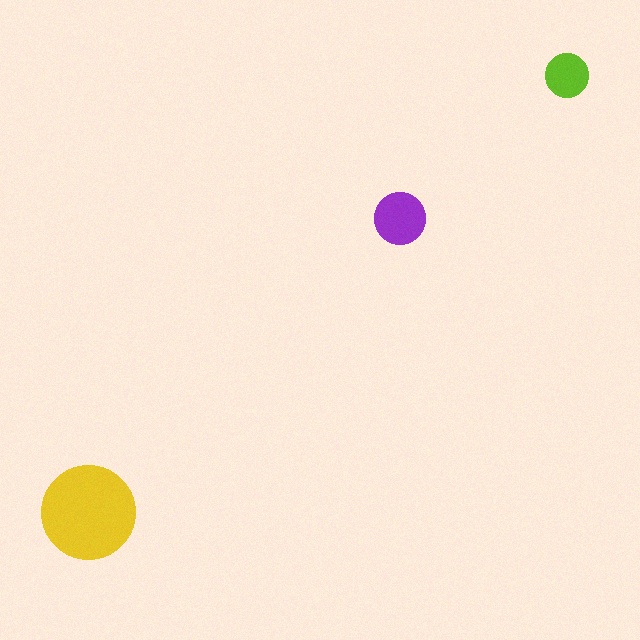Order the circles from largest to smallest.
the yellow one, the purple one, the lime one.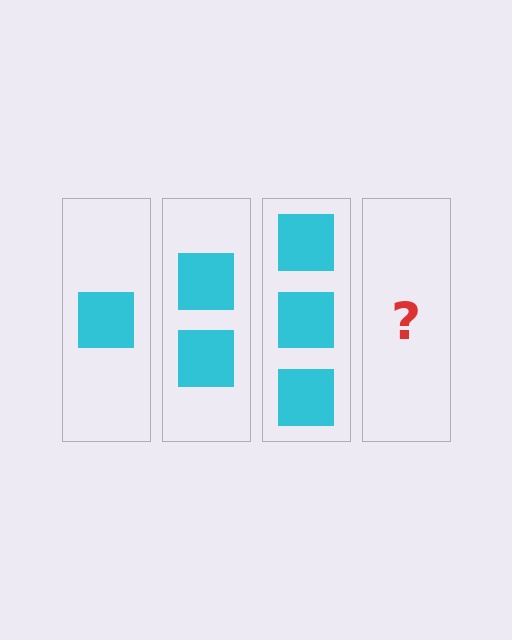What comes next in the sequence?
The next element should be 4 squares.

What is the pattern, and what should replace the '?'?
The pattern is that each step adds one more square. The '?' should be 4 squares.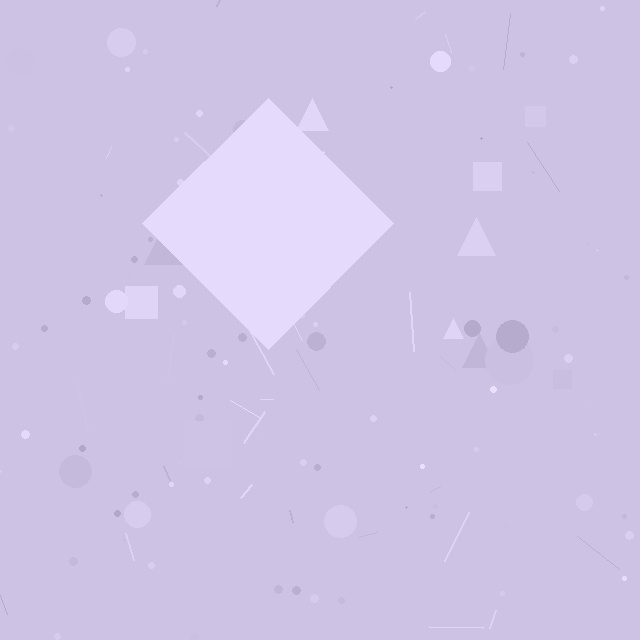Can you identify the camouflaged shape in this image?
The camouflaged shape is a diamond.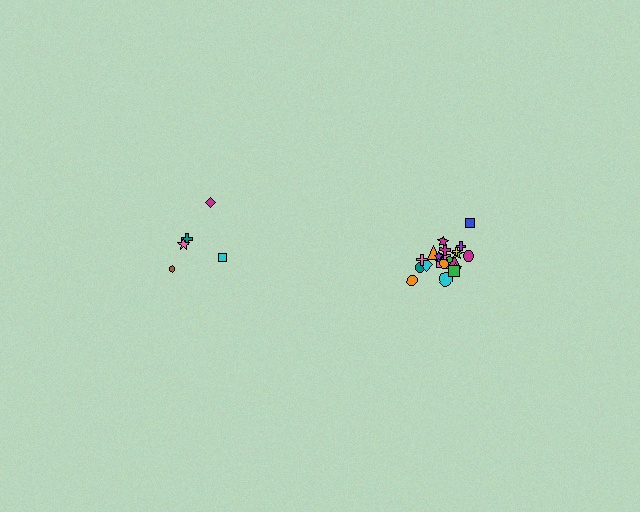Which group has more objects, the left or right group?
The right group.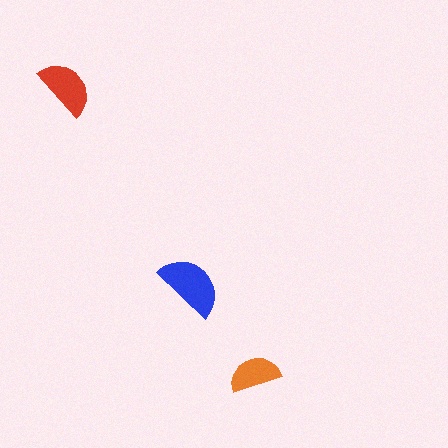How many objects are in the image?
There are 3 objects in the image.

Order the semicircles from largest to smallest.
the blue one, the red one, the orange one.